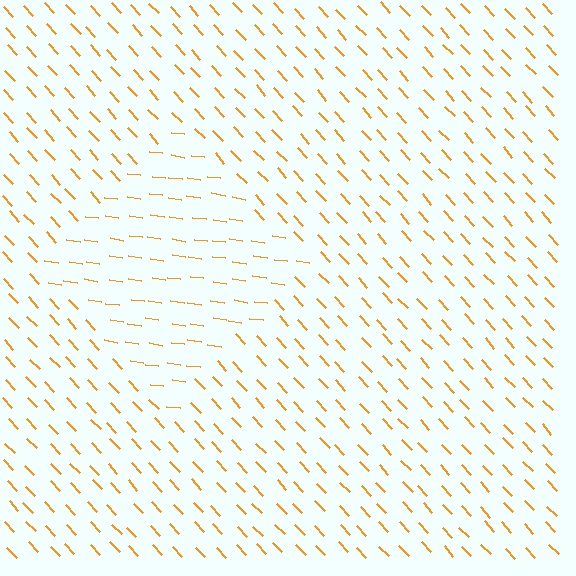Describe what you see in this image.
The image is filled with small orange line segments. A diamond region in the image has lines oriented differently from the surrounding lines, creating a visible texture boundary.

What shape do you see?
I see a diamond.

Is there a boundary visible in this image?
Yes, there is a texture boundary formed by a change in line orientation.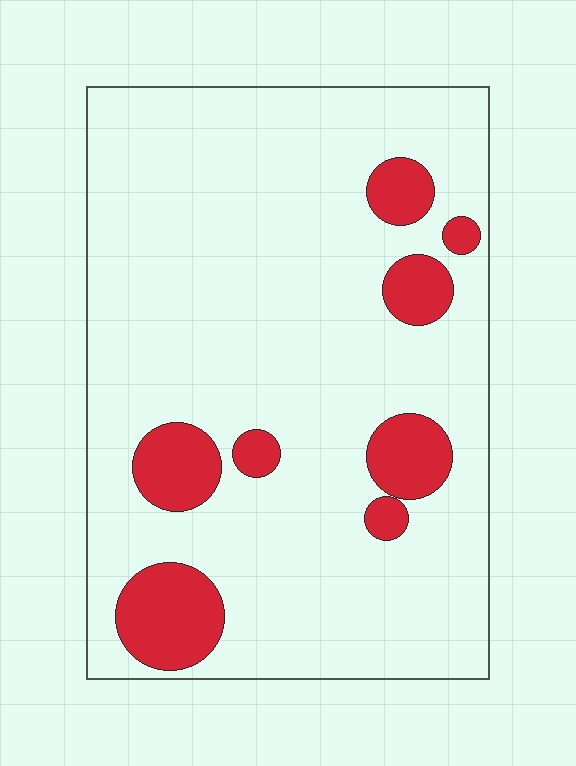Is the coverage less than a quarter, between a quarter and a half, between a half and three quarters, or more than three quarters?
Less than a quarter.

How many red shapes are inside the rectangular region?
8.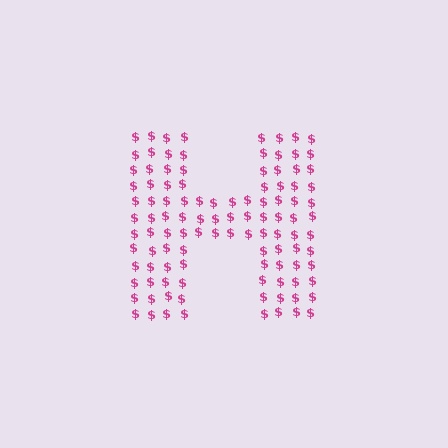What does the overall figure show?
The overall figure shows the letter H.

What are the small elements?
The small elements are dollar signs.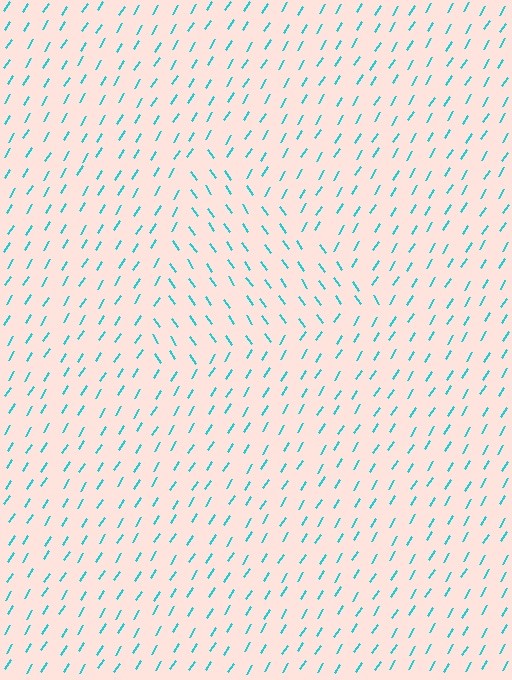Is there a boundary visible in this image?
Yes, there is a texture boundary formed by a change in line orientation.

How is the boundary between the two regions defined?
The boundary is defined purely by a change in line orientation (approximately 67 degrees difference). All lines are the same color and thickness.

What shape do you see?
I see a triangle.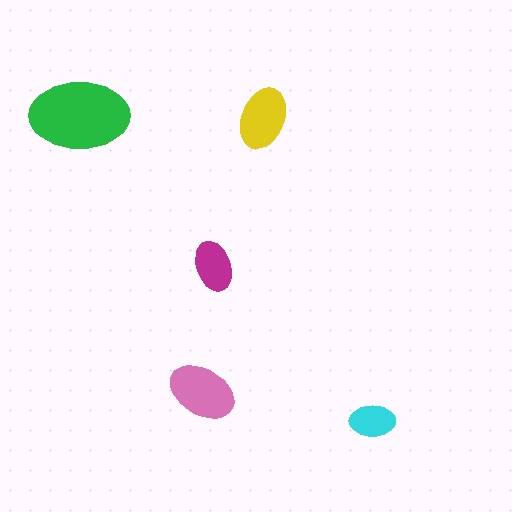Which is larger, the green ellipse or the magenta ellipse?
The green one.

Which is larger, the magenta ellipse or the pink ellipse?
The pink one.